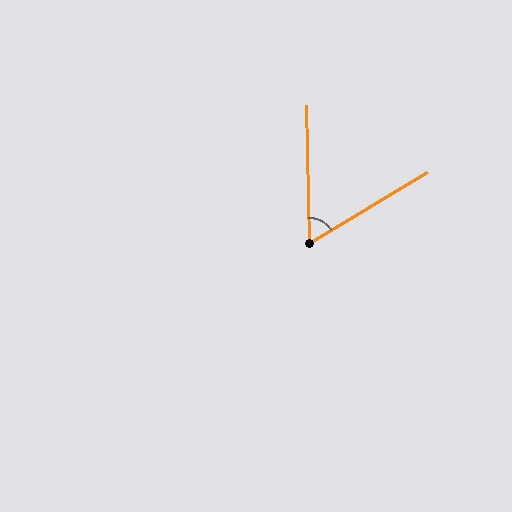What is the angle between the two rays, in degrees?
Approximately 60 degrees.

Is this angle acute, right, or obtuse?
It is acute.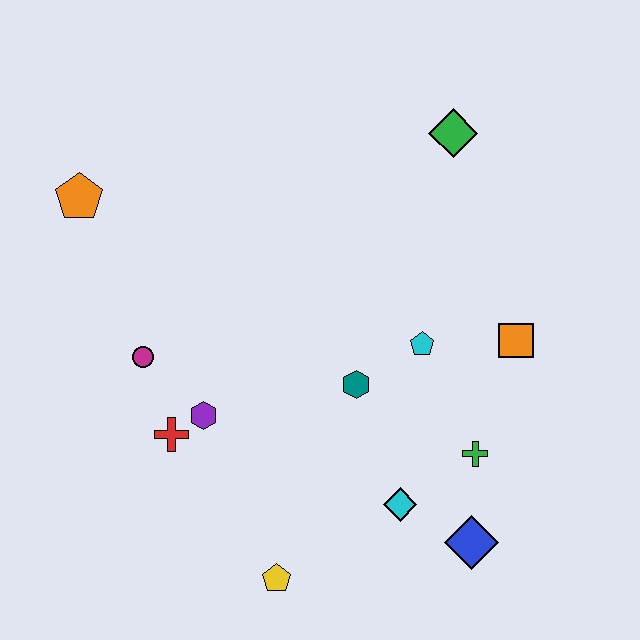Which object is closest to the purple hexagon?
The red cross is closest to the purple hexagon.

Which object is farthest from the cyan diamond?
The orange pentagon is farthest from the cyan diamond.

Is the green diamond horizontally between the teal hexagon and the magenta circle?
No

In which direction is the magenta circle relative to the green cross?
The magenta circle is to the left of the green cross.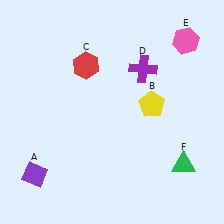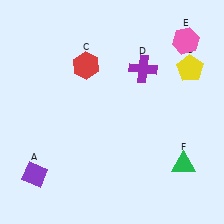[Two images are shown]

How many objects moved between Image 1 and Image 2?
1 object moved between the two images.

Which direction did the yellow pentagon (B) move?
The yellow pentagon (B) moved right.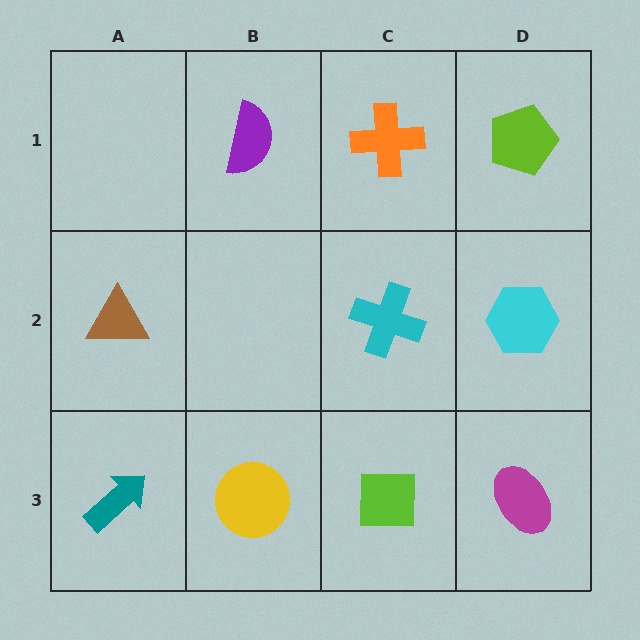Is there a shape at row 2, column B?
No, that cell is empty.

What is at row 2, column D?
A cyan hexagon.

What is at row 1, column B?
A purple semicircle.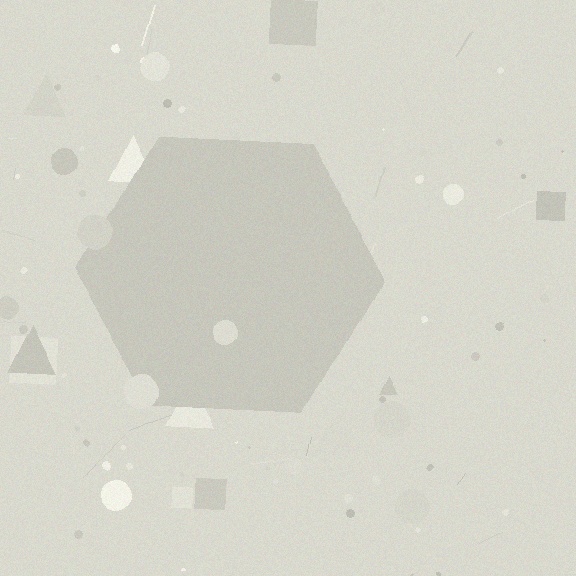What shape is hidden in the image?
A hexagon is hidden in the image.